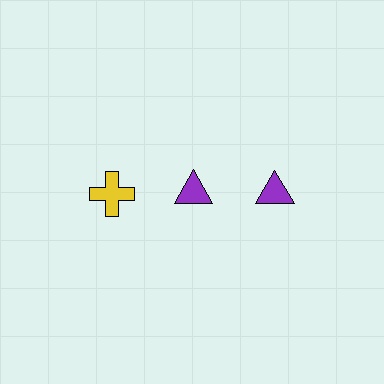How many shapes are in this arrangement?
There are 3 shapes arranged in a grid pattern.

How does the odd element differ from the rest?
It differs in both color (yellow instead of purple) and shape (cross instead of triangle).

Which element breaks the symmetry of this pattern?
The yellow cross in the top row, leftmost column breaks the symmetry. All other shapes are purple triangles.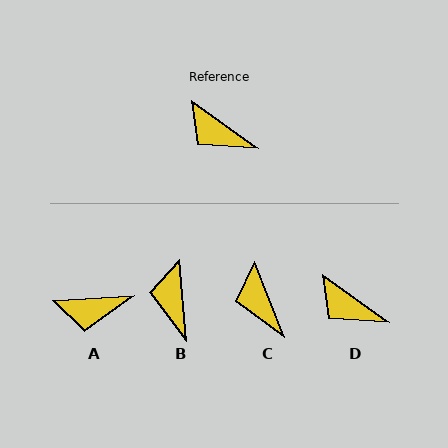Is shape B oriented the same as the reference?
No, it is off by about 50 degrees.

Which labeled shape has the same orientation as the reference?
D.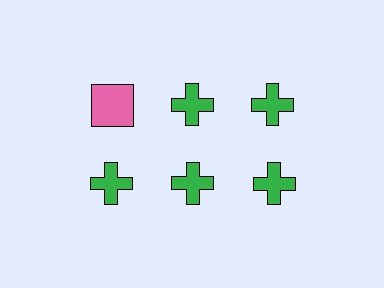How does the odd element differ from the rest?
It differs in both color (pink instead of green) and shape (square instead of cross).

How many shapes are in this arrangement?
There are 6 shapes arranged in a grid pattern.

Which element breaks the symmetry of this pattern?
The pink square in the top row, leftmost column breaks the symmetry. All other shapes are green crosses.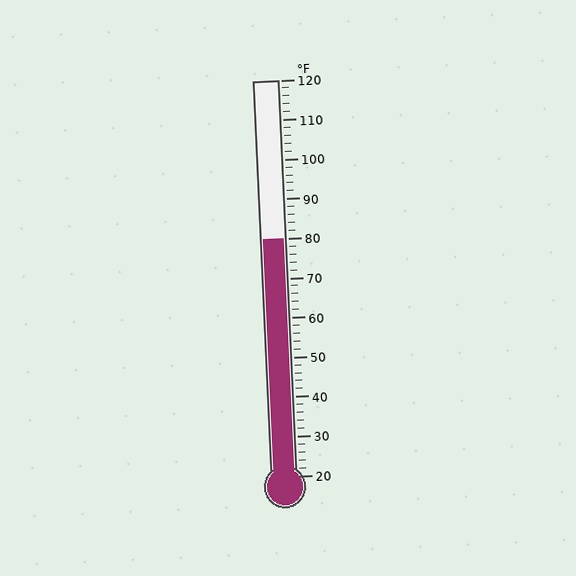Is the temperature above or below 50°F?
The temperature is above 50°F.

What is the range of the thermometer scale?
The thermometer scale ranges from 20°F to 120°F.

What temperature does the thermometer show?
The thermometer shows approximately 80°F.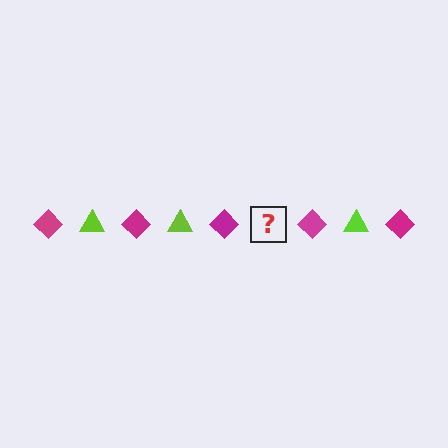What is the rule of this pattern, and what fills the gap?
The rule is that the pattern alternates between magenta diamond and lime triangle. The gap should be filled with a lime triangle.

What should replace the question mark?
The question mark should be replaced with a lime triangle.